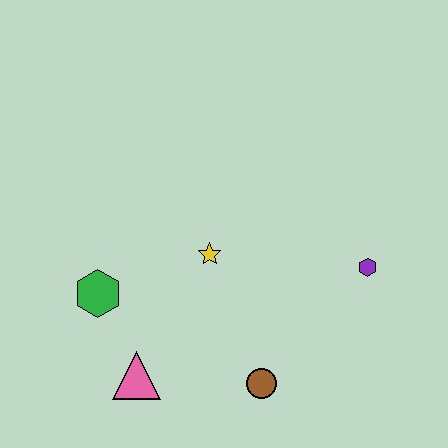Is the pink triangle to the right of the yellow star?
No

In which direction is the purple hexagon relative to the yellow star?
The purple hexagon is to the right of the yellow star.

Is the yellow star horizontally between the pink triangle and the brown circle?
Yes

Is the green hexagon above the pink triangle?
Yes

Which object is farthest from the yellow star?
The purple hexagon is farthest from the yellow star.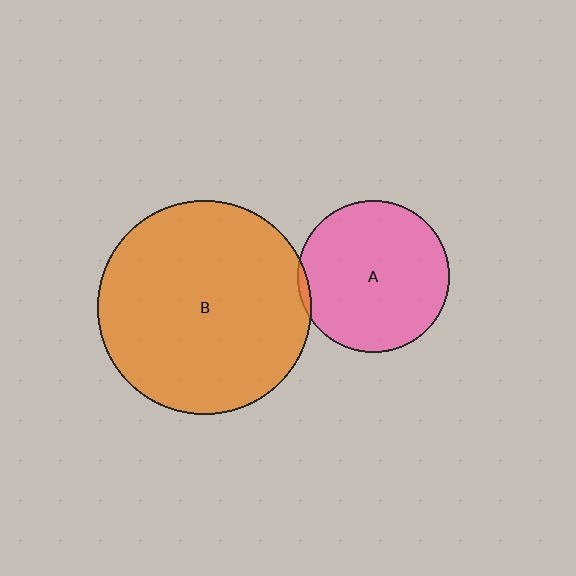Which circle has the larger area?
Circle B (orange).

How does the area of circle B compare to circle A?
Approximately 2.0 times.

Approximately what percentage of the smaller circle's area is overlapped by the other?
Approximately 5%.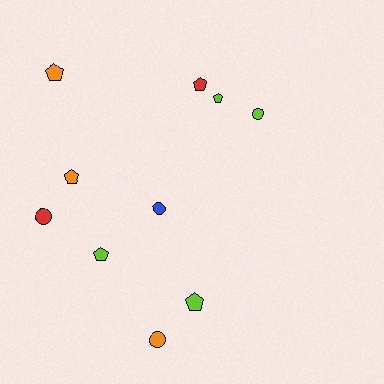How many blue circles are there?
There is 1 blue circle.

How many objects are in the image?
There are 10 objects.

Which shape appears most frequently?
Pentagon, with 6 objects.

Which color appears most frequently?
Lime, with 4 objects.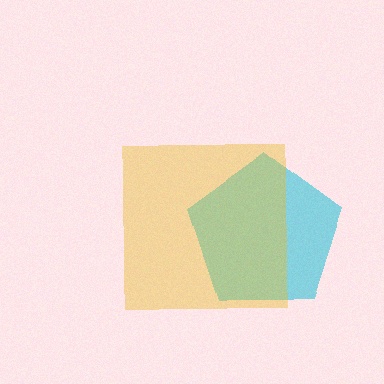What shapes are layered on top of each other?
The layered shapes are: a cyan pentagon, a yellow square.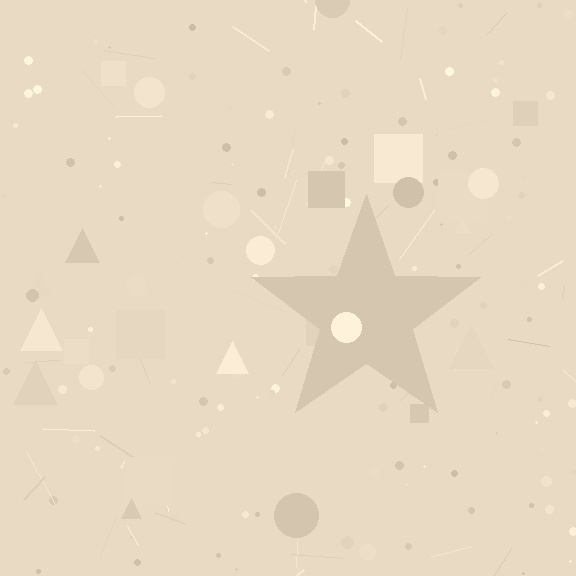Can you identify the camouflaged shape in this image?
The camouflaged shape is a star.